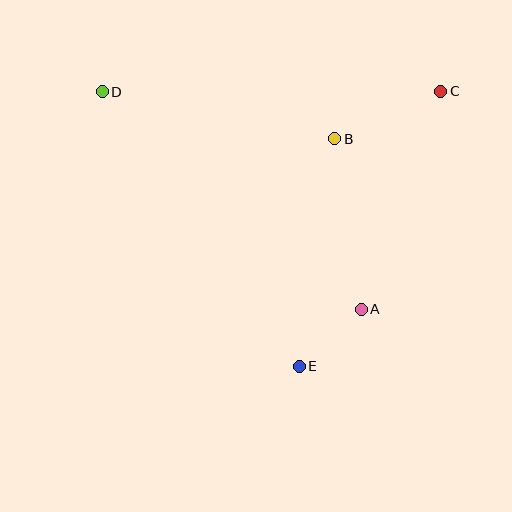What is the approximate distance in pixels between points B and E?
The distance between B and E is approximately 230 pixels.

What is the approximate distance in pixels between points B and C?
The distance between B and C is approximately 116 pixels.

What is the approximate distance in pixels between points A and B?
The distance between A and B is approximately 172 pixels.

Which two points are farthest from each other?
Points C and D are farthest from each other.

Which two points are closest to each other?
Points A and E are closest to each other.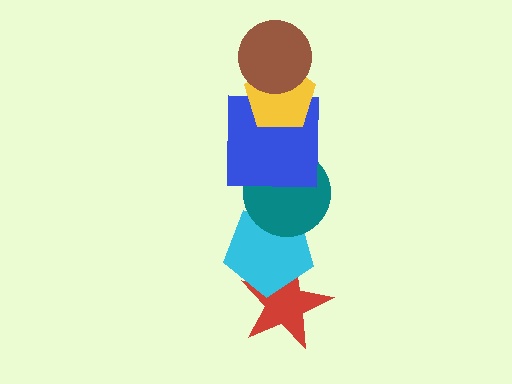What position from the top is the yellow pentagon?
The yellow pentagon is 2nd from the top.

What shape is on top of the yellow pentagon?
The brown circle is on top of the yellow pentagon.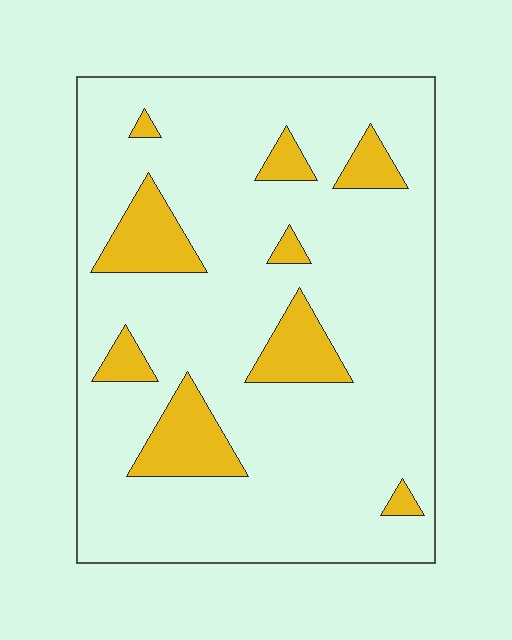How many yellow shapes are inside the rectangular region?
9.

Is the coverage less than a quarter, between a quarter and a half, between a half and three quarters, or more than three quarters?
Less than a quarter.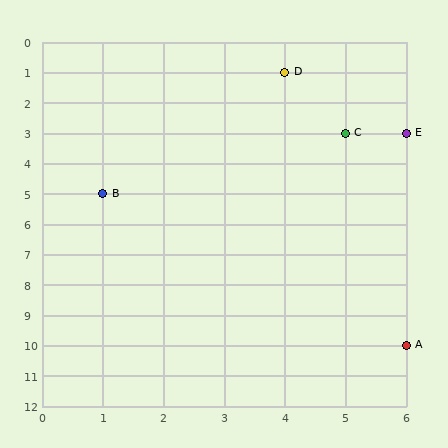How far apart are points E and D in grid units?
Points E and D are 2 columns and 2 rows apart (about 2.8 grid units diagonally).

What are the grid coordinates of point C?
Point C is at grid coordinates (5, 3).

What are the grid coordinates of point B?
Point B is at grid coordinates (1, 5).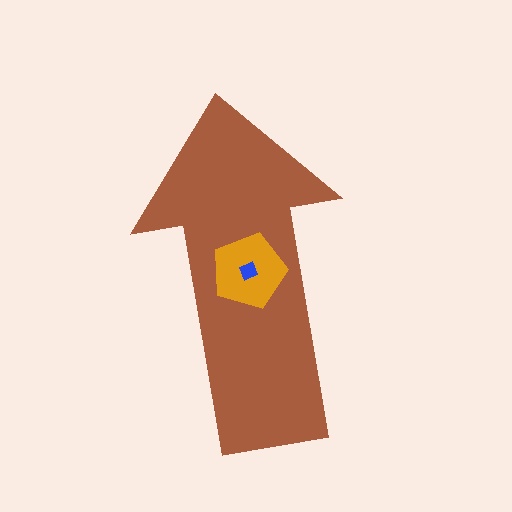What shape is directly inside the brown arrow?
The orange pentagon.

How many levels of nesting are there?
3.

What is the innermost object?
The blue diamond.